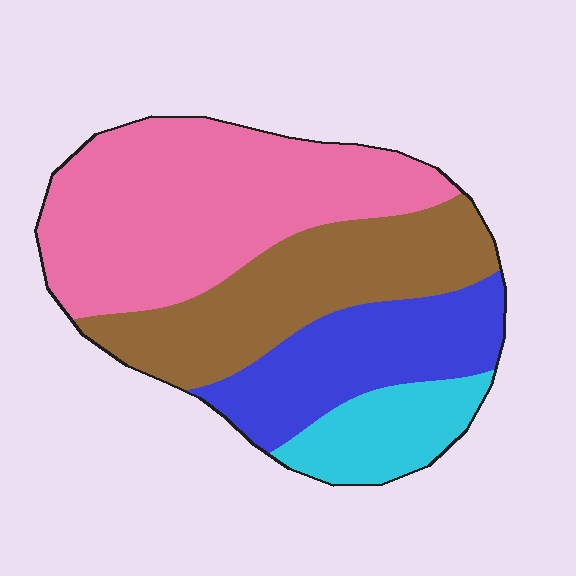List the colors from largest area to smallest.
From largest to smallest: pink, brown, blue, cyan.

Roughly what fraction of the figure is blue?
Blue takes up between a sixth and a third of the figure.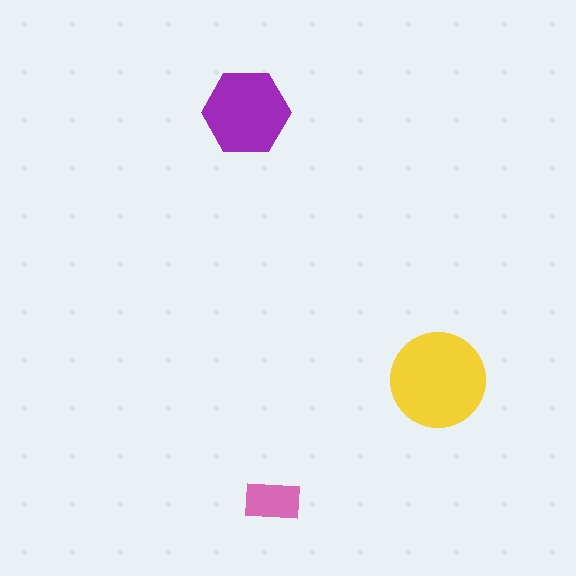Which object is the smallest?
The pink rectangle.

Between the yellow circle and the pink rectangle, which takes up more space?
The yellow circle.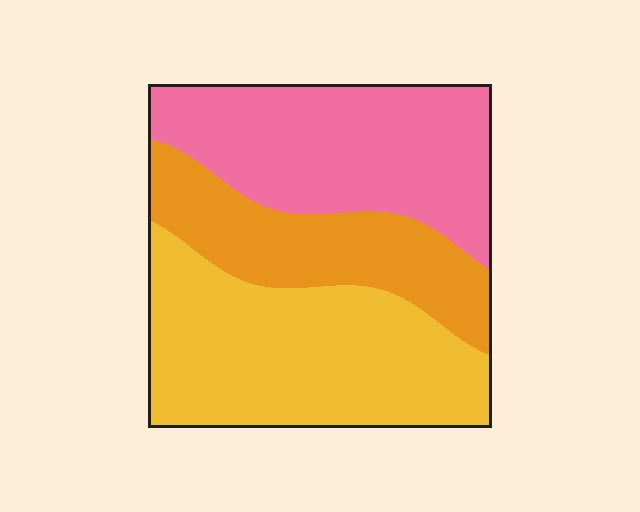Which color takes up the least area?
Orange, at roughly 25%.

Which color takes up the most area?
Yellow, at roughly 40%.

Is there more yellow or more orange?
Yellow.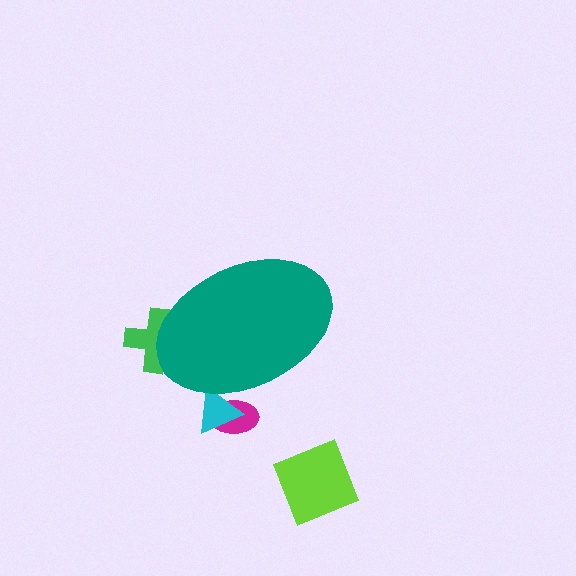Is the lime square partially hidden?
No, the lime square is fully visible.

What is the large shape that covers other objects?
A teal ellipse.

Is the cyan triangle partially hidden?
Yes, the cyan triangle is partially hidden behind the teal ellipse.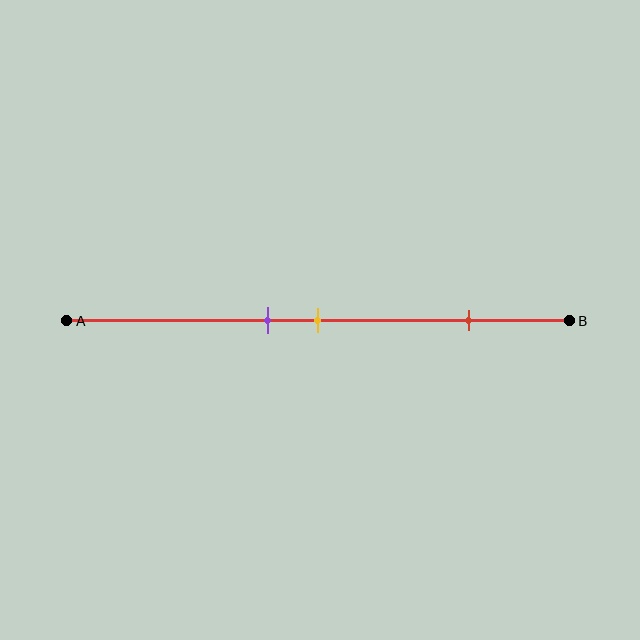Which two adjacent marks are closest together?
The purple and yellow marks are the closest adjacent pair.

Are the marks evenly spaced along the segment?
No, the marks are not evenly spaced.